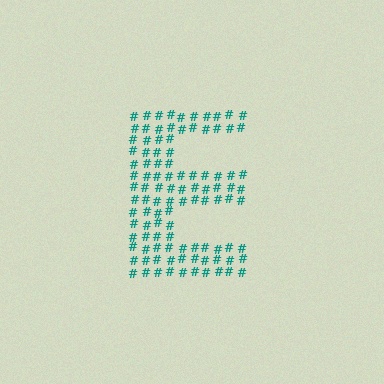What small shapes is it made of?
It is made of small hash symbols.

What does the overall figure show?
The overall figure shows the letter E.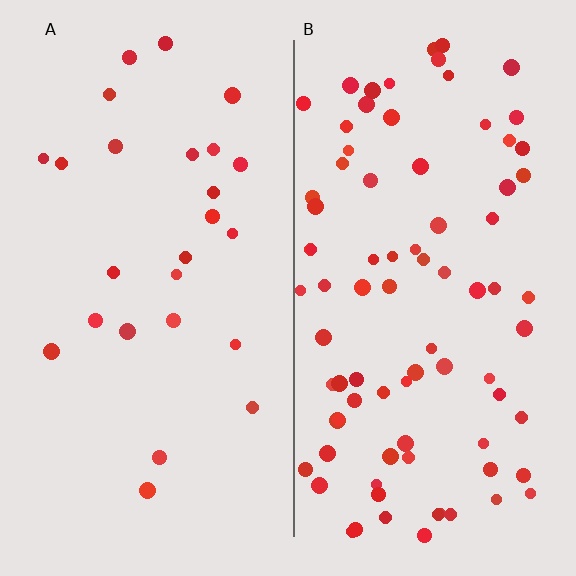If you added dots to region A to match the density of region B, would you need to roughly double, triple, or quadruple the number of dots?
Approximately triple.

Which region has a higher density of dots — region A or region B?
B (the right).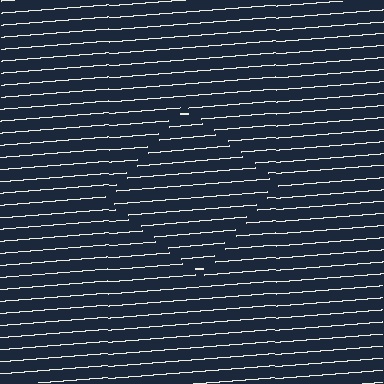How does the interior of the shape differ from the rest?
The interior of the shape contains the same grating, shifted by half a period — the contour is defined by the phase discontinuity where line-ends from the inner and outer gratings abut.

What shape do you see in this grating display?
An illusory square. The interior of the shape contains the same grating, shifted by half a period — the contour is defined by the phase discontinuity where line-ends from the inner and outer gratings abut.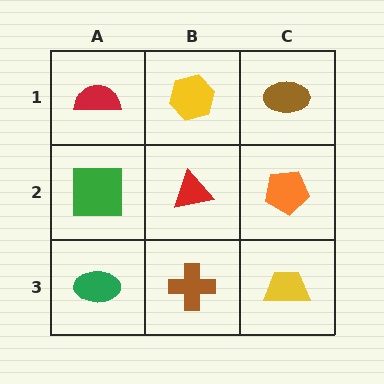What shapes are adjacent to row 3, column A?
A green square (row 2, column A), a brown cross (row 3, column B).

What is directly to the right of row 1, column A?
A yellow hexagon.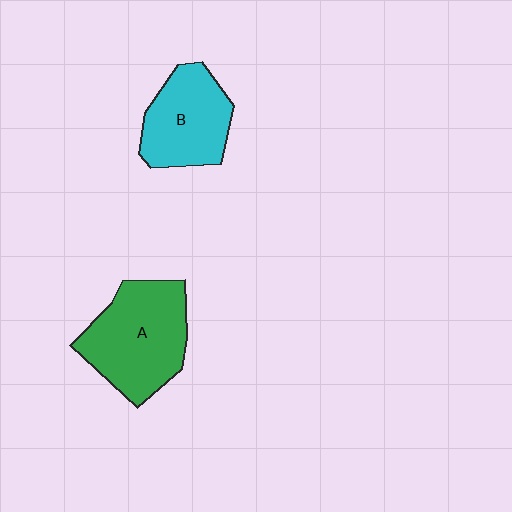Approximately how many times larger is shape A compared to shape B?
Approximately 1.3 times.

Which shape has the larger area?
Shape A (green).